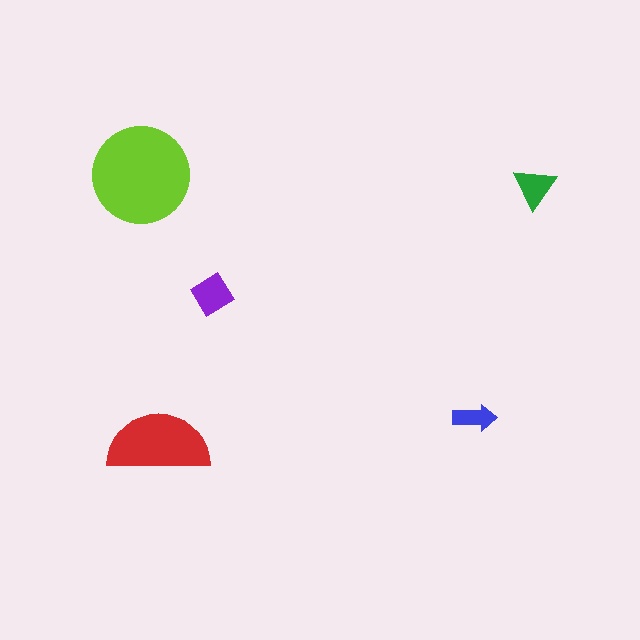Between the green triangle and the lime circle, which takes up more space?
The lime circle.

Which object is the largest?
The lime circle.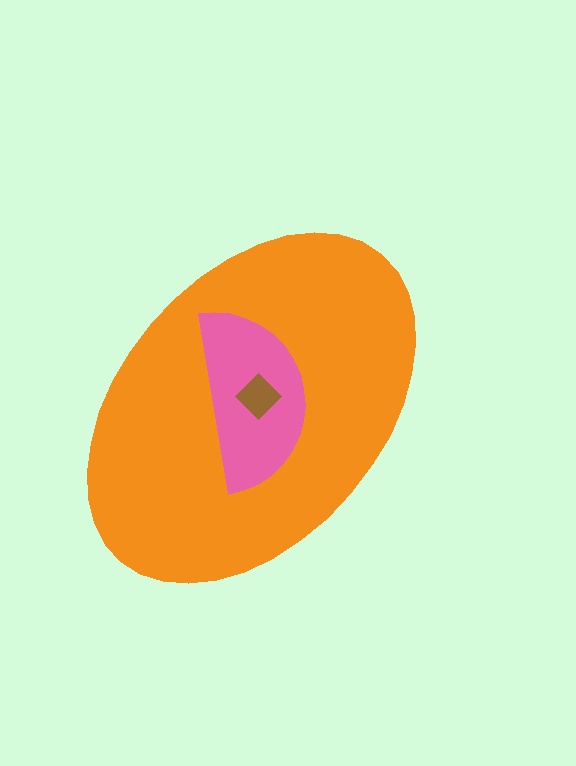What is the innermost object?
The brown diamond.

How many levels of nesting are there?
3.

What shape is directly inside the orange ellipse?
The pink semicircle.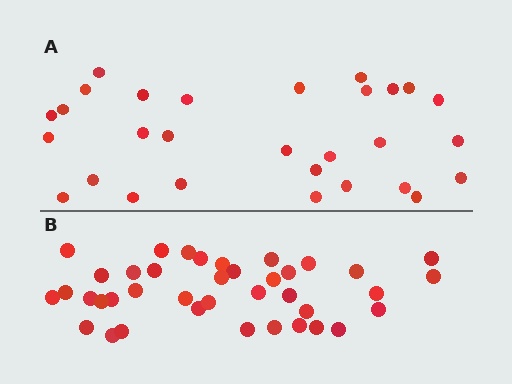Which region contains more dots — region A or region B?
Region B (the bottom region) has more dots.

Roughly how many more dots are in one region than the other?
Region B has roughly 10 or so more dots than region A.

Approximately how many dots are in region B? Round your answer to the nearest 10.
About 40 dots. (The exact count is 39, which rounds to 40.)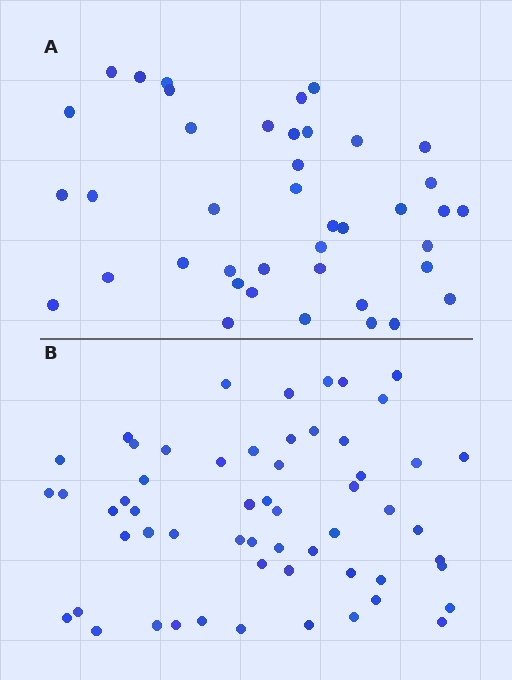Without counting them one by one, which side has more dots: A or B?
Region B (the bottom region) has more dots.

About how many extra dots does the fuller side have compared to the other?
Region B has approximately 15 more dots than region A.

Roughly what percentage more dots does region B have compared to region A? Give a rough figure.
About 40% more.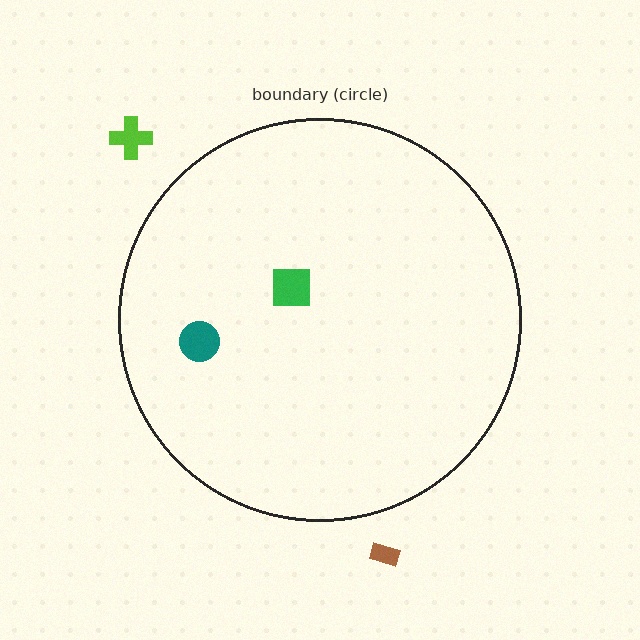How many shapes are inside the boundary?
2 inside, 2 outside.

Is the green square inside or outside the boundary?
Inside.